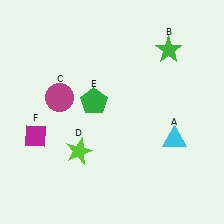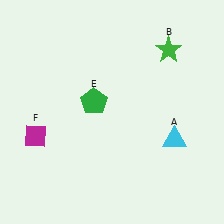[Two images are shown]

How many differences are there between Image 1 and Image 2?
There are 2 differences between the two images.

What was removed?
The magenta circle (C), the lime star (D) were removed in Image 2.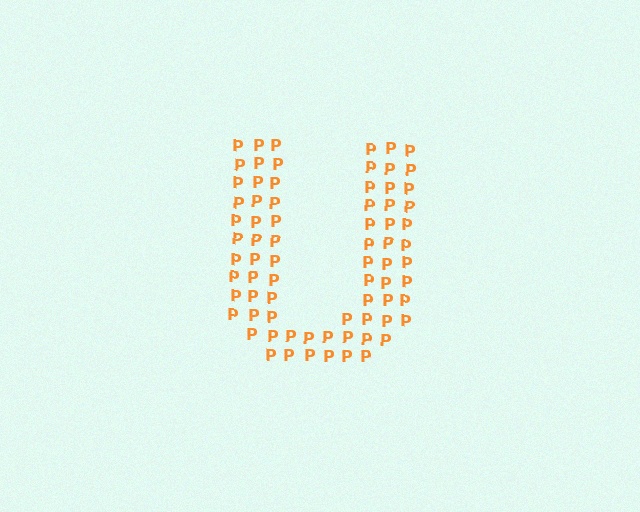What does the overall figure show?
The overall figure shows the letter U.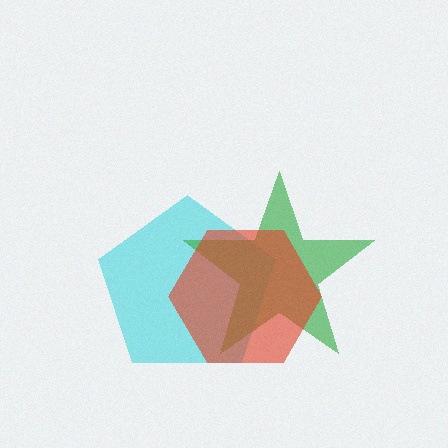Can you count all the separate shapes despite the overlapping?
Yes, there are 3 separate shapes.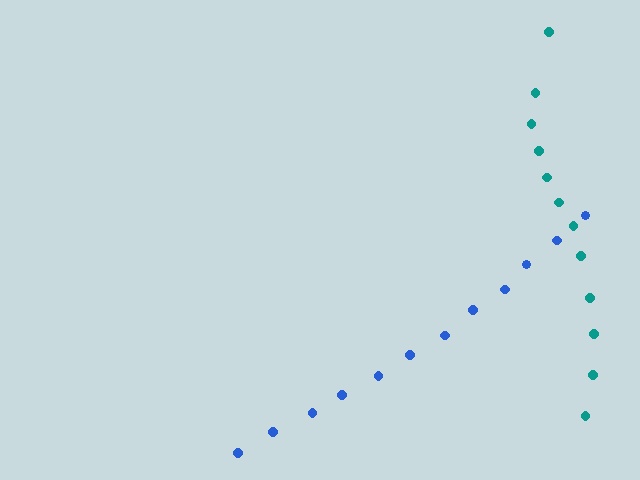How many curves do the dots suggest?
There are 2 distinct paths.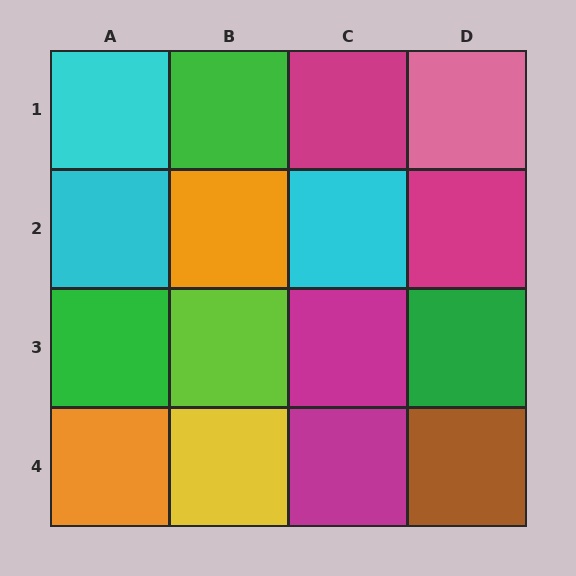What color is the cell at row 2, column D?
Magenta.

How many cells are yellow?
1 cell is yellow.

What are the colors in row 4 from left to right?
Orange, yellow, magenta, brown.